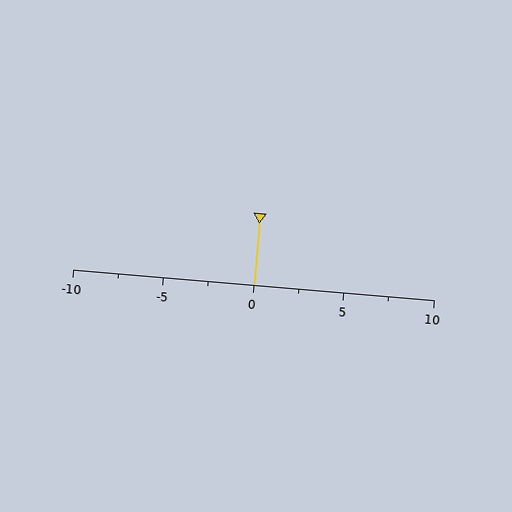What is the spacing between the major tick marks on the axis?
The major ticks are spaced 5 apart.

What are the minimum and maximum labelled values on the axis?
The axis runs from -10 to 10.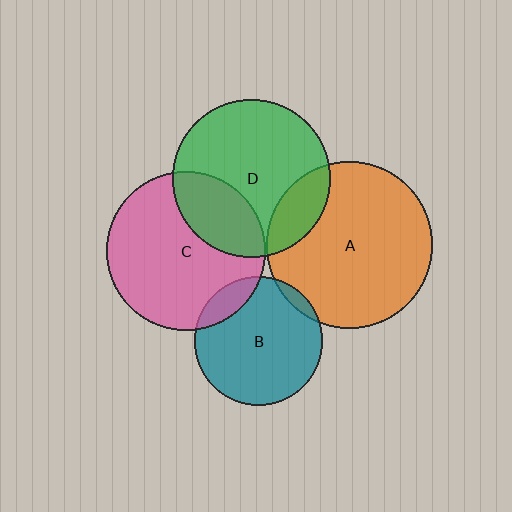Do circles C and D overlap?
Yes.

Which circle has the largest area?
Circle A (orange).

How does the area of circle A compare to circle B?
Approximately 1.7 times.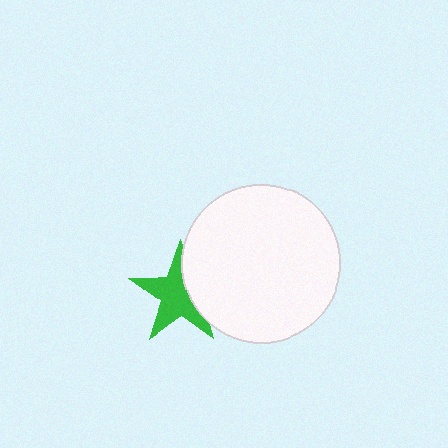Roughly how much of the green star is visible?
Most of it is visible (roughly 68%).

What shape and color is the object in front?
The object in front is a white circle.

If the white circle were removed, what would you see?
You would see the complete green star.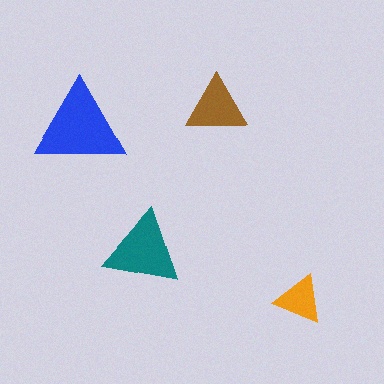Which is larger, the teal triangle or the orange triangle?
The teal one.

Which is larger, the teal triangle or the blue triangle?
The blue one.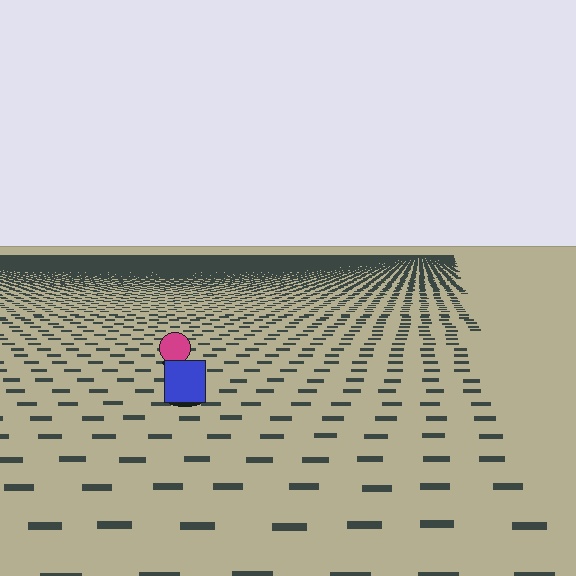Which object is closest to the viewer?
The blue square is closest. The texture marks near it are larger and more spread out.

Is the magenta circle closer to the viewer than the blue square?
No. The blue square is closer — you can tell from the texture gradient: the ground texture is coarser near it.